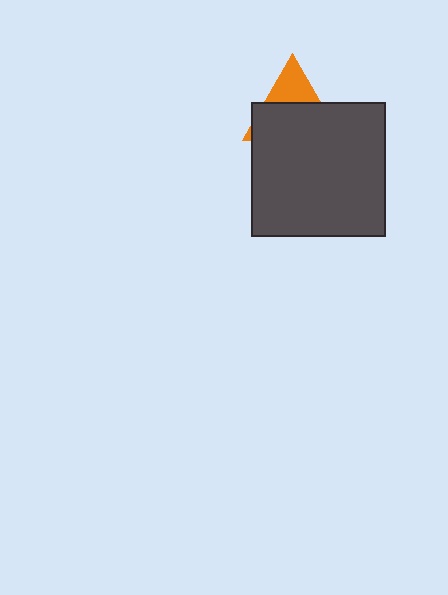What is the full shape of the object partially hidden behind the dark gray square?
The partially hidden object is an orange triangle.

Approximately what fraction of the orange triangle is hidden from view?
Roughly 68% of the orange triangle is hidden behind the dark gray square.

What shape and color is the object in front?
The object in front is a dark gray square.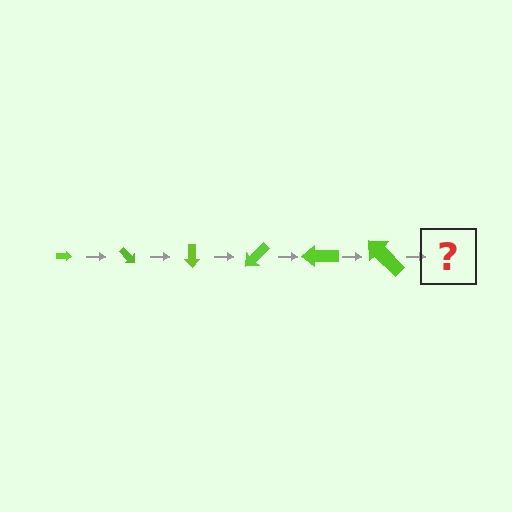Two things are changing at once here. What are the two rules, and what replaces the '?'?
The two rules are that the arrow grows larger each step and it rotates 45 degrees each step. The '?' should be an arrow, larger than the previous one and rotated 270 degrees from the start.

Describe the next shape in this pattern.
It should be an arrow, larger than the previous one and rotated 270 degrees from the start.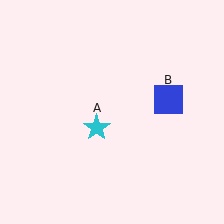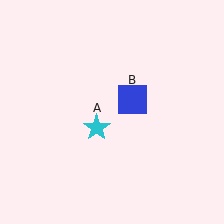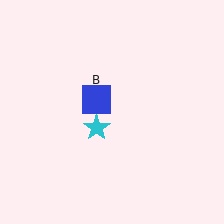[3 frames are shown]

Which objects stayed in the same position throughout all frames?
Cyan star (object A) remained stationary.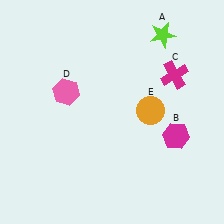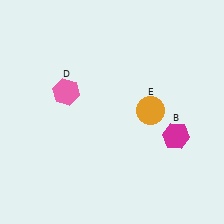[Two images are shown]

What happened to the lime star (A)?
The lime star (A) was removed in Image 2. It was in the top-right area of Image 1.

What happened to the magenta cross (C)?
The magenta cross (C) was removed in Image 2. It was in the top-right area of Image 1.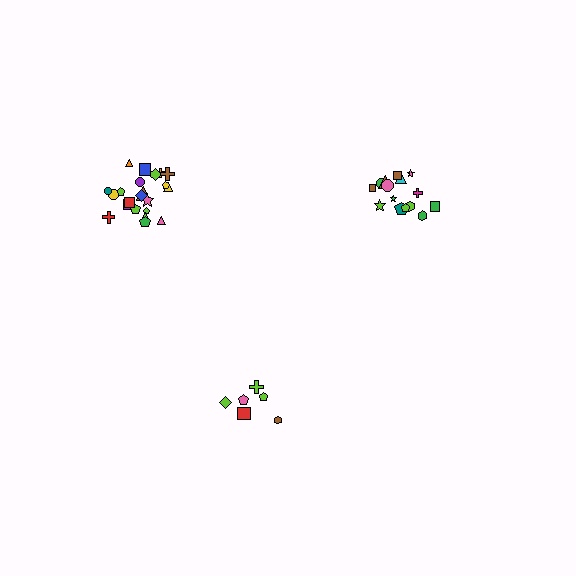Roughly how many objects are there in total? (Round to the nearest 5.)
Roughly 45 objects in total.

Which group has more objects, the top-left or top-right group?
The top-left group.